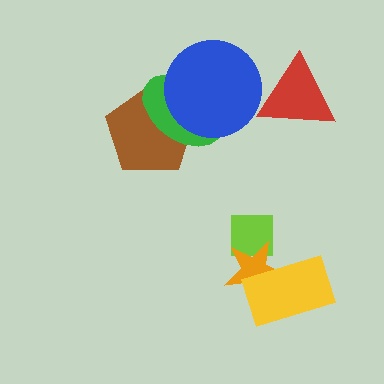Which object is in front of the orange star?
The yellow rectangle is in front of the orange star.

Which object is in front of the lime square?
The orange star is in front of the lime square.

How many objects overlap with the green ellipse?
2 objects overlap with the green ellipse.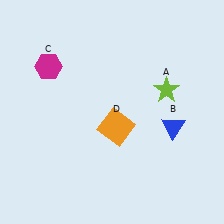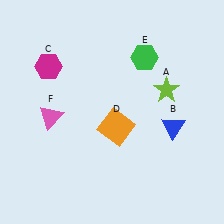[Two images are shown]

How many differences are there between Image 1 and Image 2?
There are 2 differences between the two images.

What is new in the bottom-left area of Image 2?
A pink triangle (F) was added in the bottom-left area of Image 2.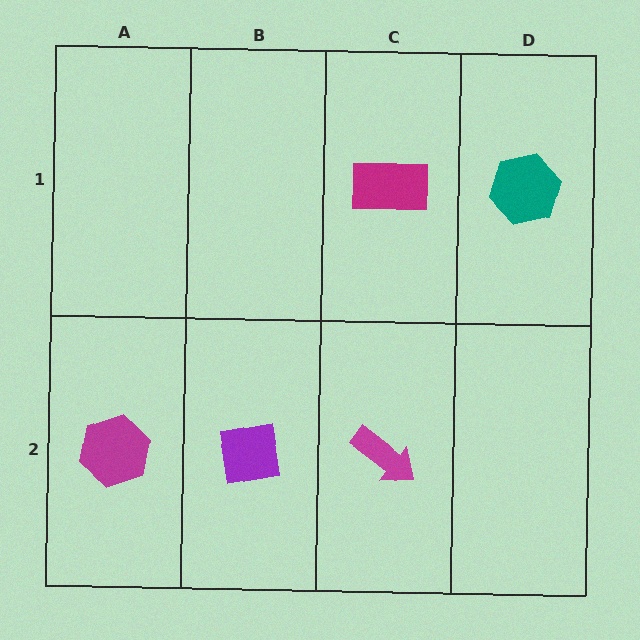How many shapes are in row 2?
3 shapes.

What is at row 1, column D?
A teal hexagon.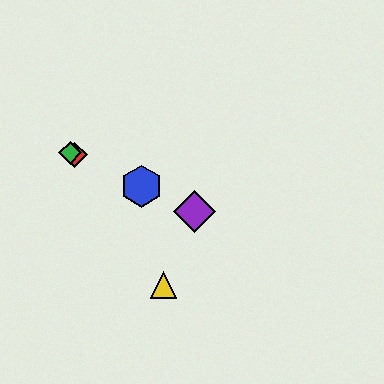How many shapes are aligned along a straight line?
4 shapes (the red diamond, the blue hexagon, the green diamond, the purple diamond) are aligned along a straight line.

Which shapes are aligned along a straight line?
The red diamond, the blue hexagon, the green diamond, the purple diamond are aligned along a straight line.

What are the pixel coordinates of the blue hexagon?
The blue hexagon is at (142, 186).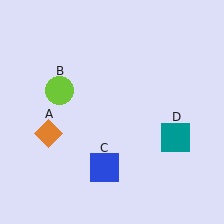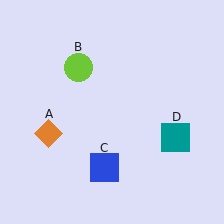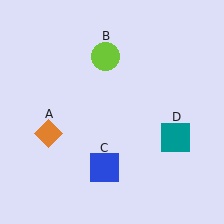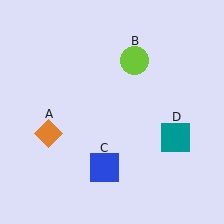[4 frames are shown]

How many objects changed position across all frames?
1 object changed position: lime circle (object B).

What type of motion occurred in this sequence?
The lime circle (object B) rotated clockwise around the center of the scene.